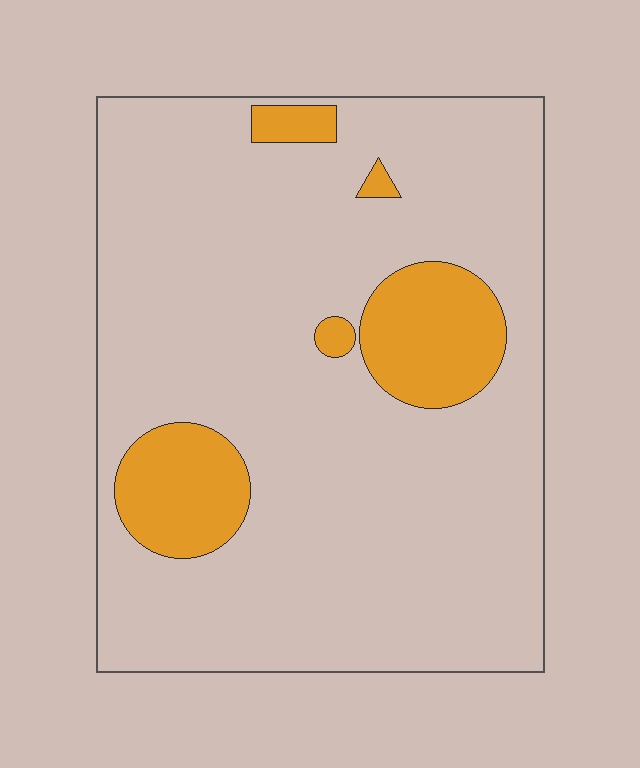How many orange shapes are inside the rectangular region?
5.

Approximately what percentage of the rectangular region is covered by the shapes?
Approximately 15%.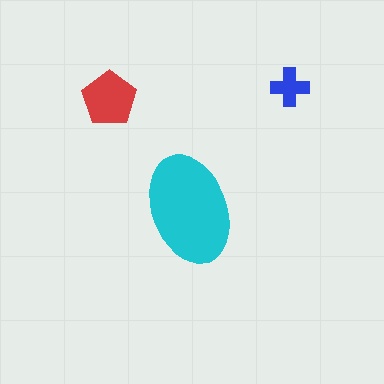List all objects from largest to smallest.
The cyan ellipse, the red pentagon, the blue cross.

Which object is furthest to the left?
The red pentagon is leftmost.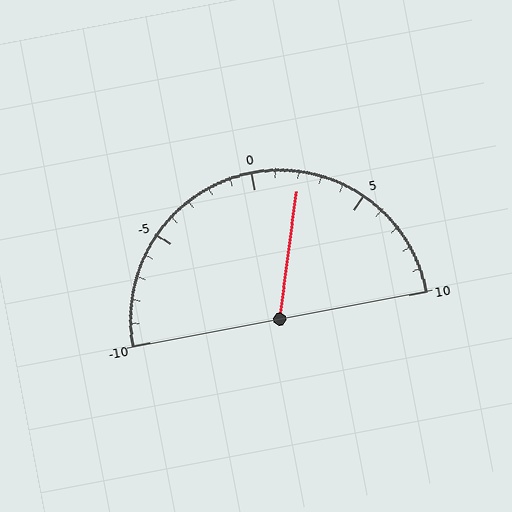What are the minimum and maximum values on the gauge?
The gauge ranges from -10 to 10.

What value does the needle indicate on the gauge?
The needle indicates approximately 2.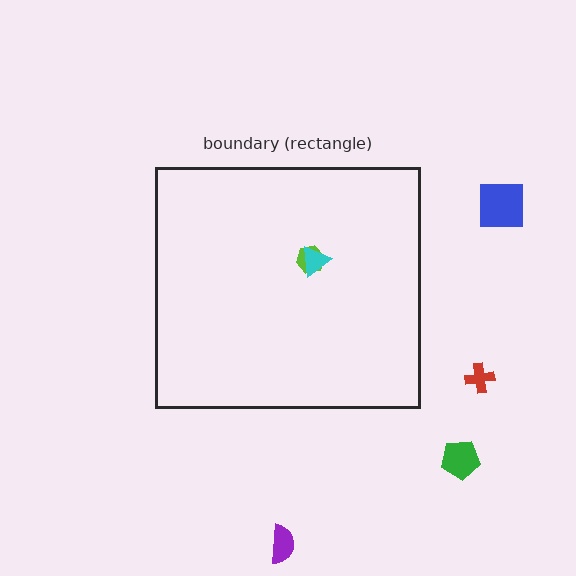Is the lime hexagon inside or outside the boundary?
Inside.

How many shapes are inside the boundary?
2 inside, 4 outside.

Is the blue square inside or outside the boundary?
Outside.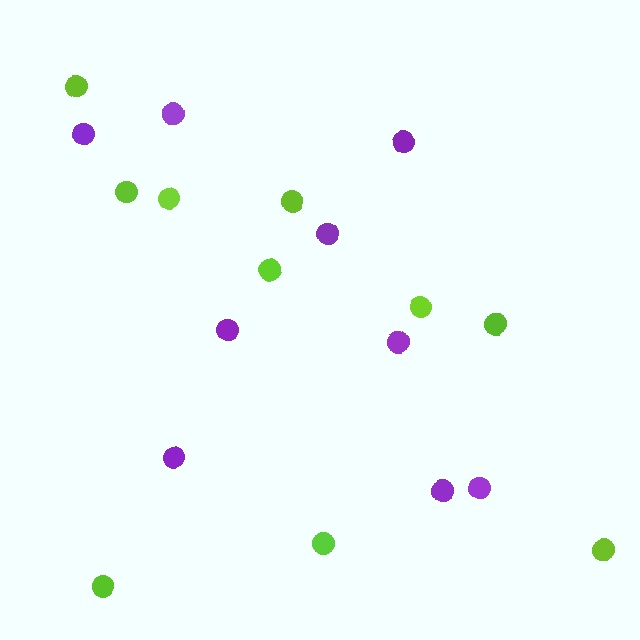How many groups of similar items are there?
There are 2 groups: one group of lime circles (10) and one group of purple circles (9).